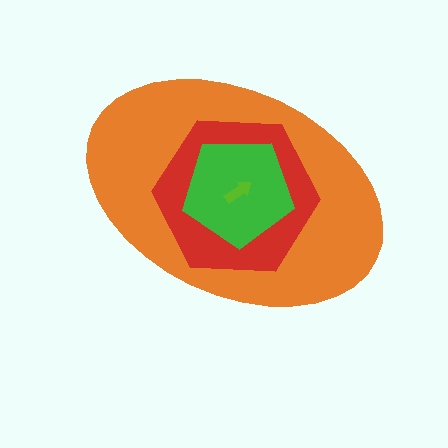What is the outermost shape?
The orange ellipse.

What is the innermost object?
The lime arrow.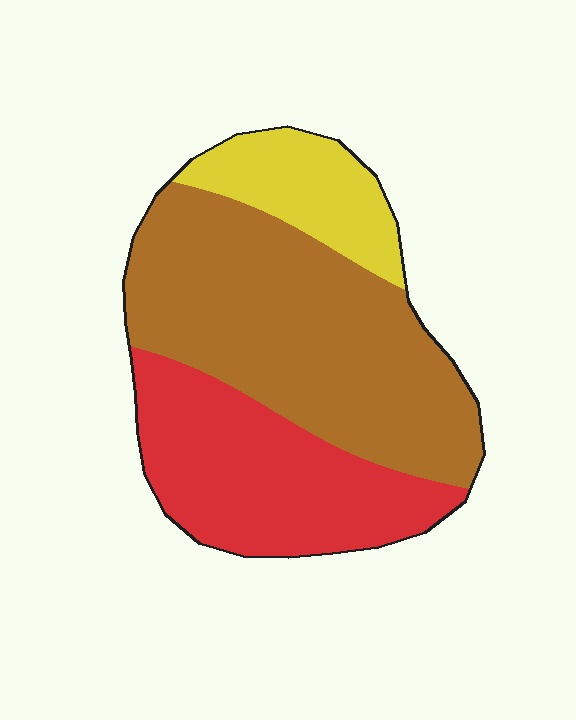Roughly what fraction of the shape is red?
Red covers roughly 35% of the shape.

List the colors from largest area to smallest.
From largest to smallest: brown, red, yellow.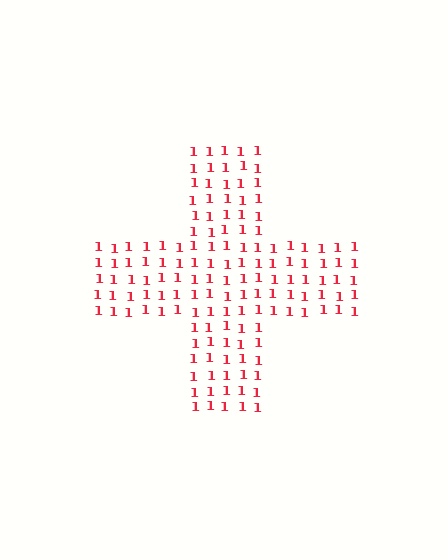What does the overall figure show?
The overall figure shows a cross.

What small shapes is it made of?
It is made of small digit 1's.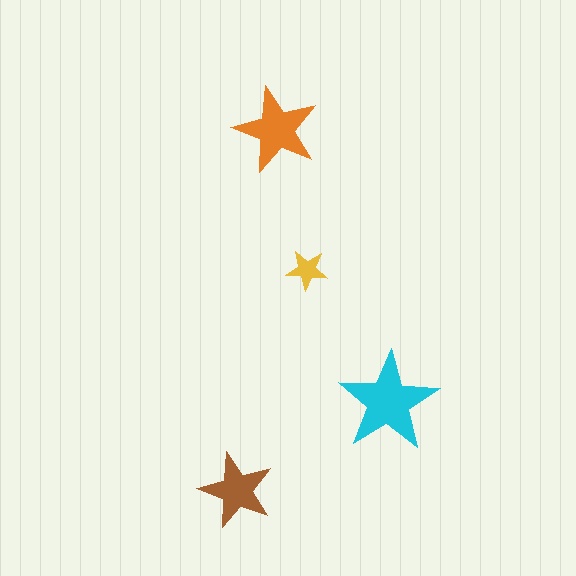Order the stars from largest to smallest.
the cyan one, the orange one, the brown one, the yellow one.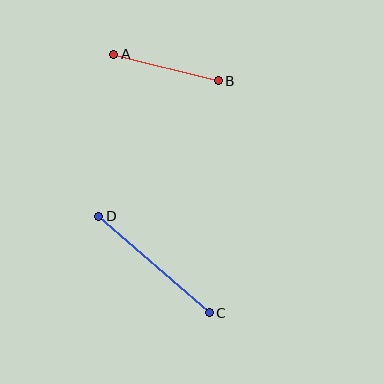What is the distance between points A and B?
The distance is approximately 108 pixels.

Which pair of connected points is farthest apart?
Points C and D are farthest apart.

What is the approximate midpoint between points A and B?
The midpoint is at approximately (166, 67) pixels.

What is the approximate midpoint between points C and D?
The midpoint is at approximately (154, 265) pixels.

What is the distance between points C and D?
The distance is approximately 147 pixels.